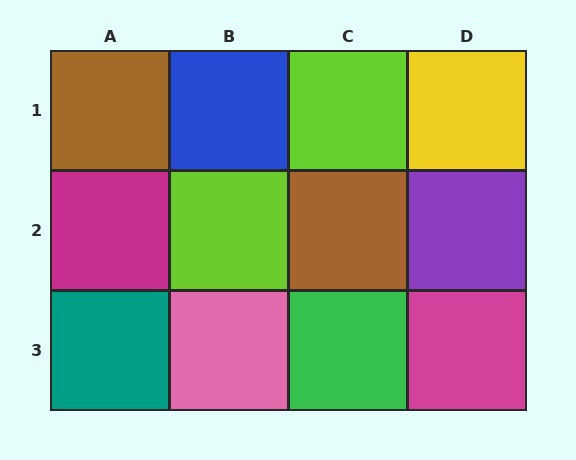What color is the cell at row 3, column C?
Green.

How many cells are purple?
1 cell is purple.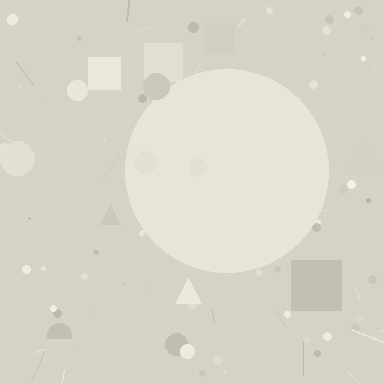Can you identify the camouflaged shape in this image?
The camouflaged shape is a circle.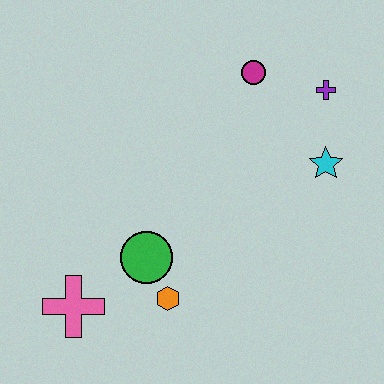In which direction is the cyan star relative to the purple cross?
The cyan star is below the purple cross.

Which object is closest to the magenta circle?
The purple cross is closest to the magenta circle.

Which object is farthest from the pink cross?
The purple cross is farthest from the pink cross.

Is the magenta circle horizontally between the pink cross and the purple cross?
Yes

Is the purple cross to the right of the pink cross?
Yes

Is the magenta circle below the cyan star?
No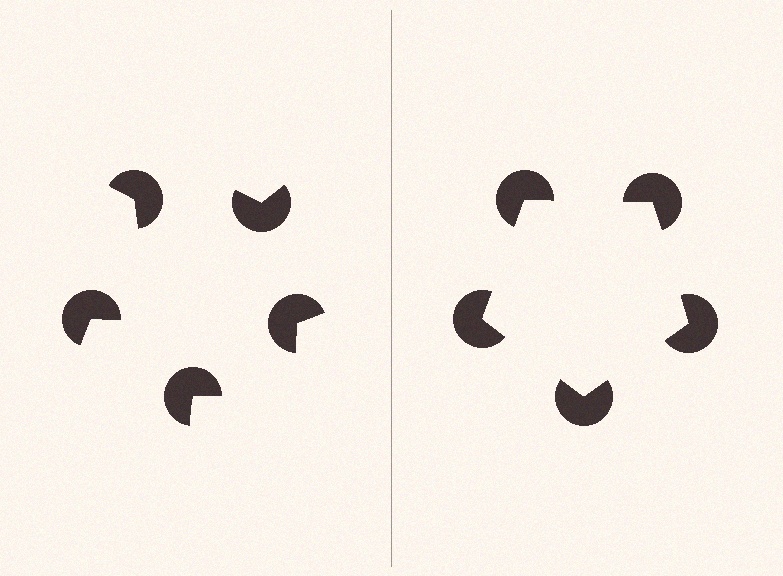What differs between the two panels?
The pac-man discs are positioned identically on both sides; only the wedge orientations differ. On the right they align to a pentagon; on the left they are misaligned.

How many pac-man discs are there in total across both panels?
10 — 5 on each side.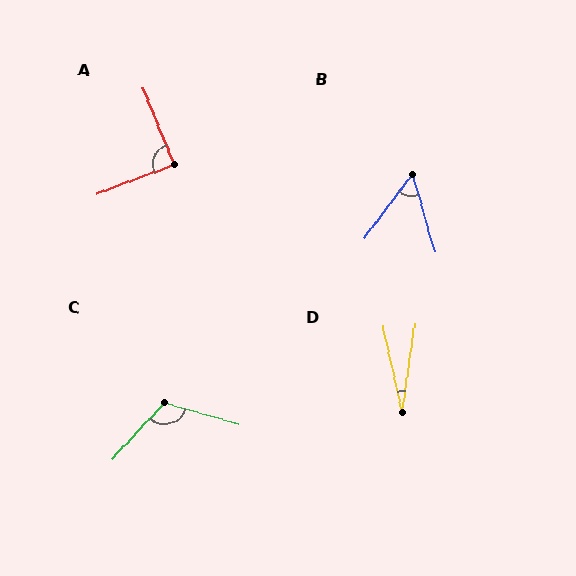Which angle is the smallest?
D, at approximately 21 degrees.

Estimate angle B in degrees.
Approximately 53 degrees.